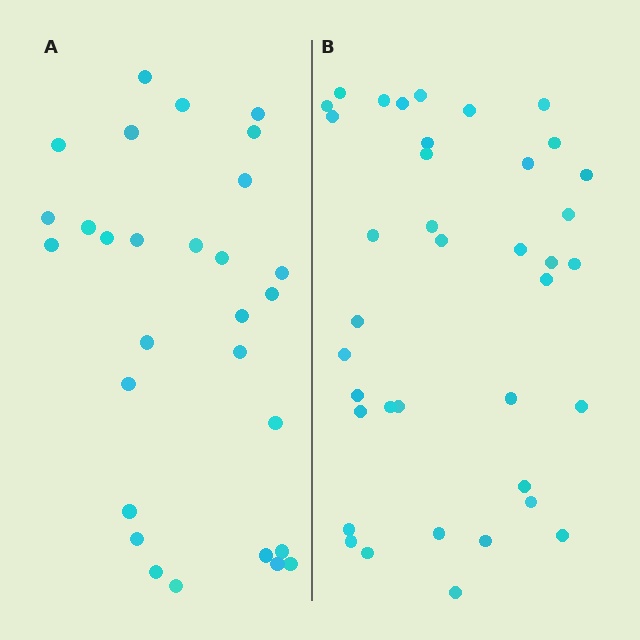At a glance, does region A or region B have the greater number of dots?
Region B (the right region) has more dots.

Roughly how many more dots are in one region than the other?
Region B has roughly 8 or so more dots than region A.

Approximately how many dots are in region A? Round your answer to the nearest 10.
About 30 dots. (The exact count is 29, which rounds to 30.)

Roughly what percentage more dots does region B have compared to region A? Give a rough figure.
About 30% more.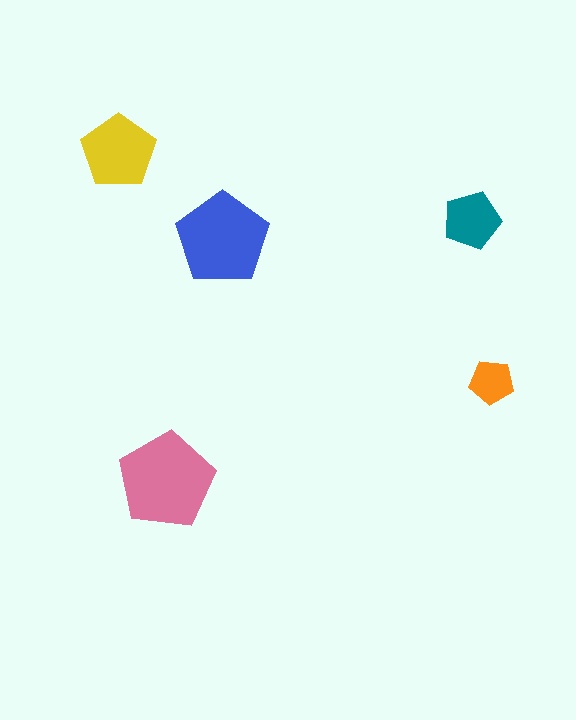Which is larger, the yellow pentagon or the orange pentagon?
The yellow one.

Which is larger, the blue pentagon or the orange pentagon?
The blue one.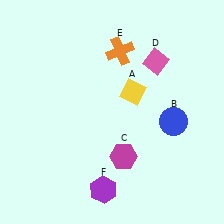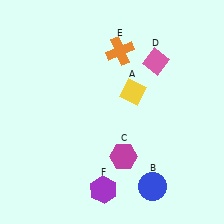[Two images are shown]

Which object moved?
The blue circle (B) moved down.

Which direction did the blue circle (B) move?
The blue circle (B) moved down.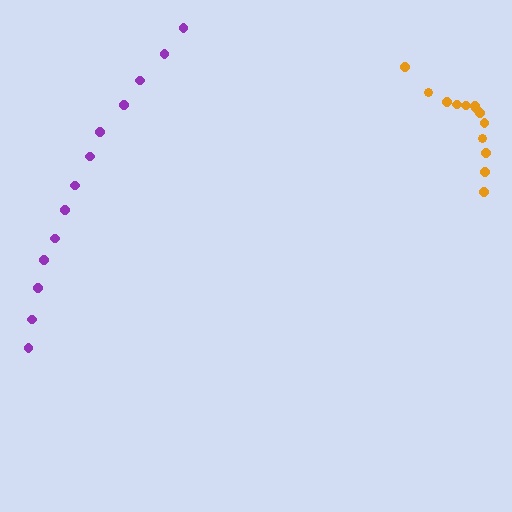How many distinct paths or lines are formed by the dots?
There are 2 distinct paths.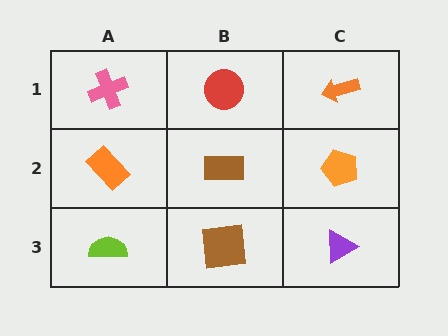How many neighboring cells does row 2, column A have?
3.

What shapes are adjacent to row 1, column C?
An orange pentagon (row 2, column C), a red circle (row 1, column B).